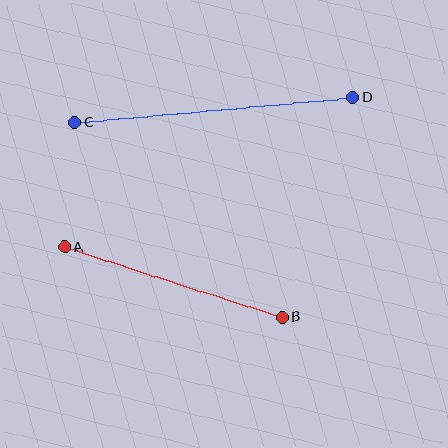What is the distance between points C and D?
The distance is approximately 279 pixels.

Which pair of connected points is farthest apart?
Points C and D are farthest apart.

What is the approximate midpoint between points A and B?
The midpoint is at approximately (173, 282) pixels.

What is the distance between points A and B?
The distance is approximately 229 pixels.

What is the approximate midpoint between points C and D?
The midpoint is at approximately (214, 110) pixels.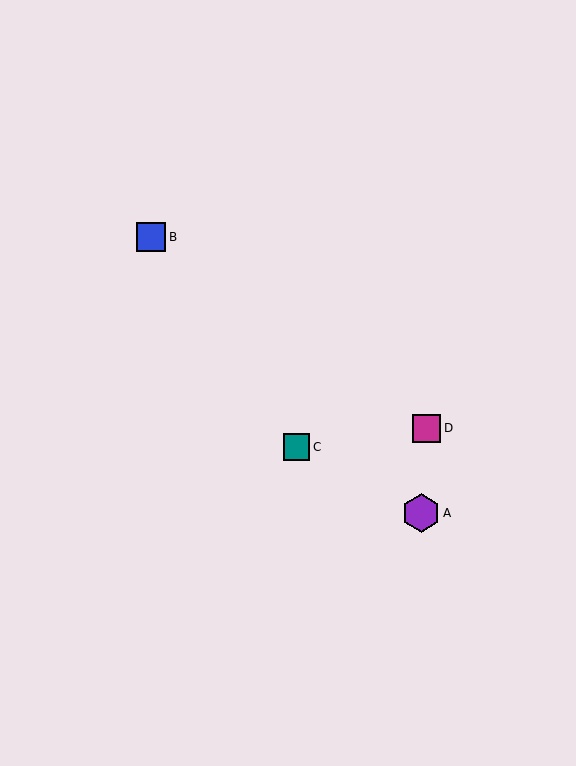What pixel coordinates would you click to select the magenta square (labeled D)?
Click at (427, 428) to select the magenta square D.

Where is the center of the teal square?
The center of the teal square is at (297, 447).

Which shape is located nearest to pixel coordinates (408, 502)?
The purple hexagon (labeled A) at (421, 513) is nearest to that location.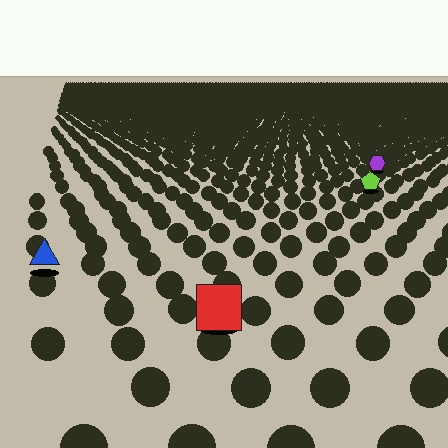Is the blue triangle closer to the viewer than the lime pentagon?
Yes. The blue triangle is closer — you can tell from the texture gradient: the ground texture is coarser near it.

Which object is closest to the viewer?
The red square is closest. The texture marks near it are larger and more spread out.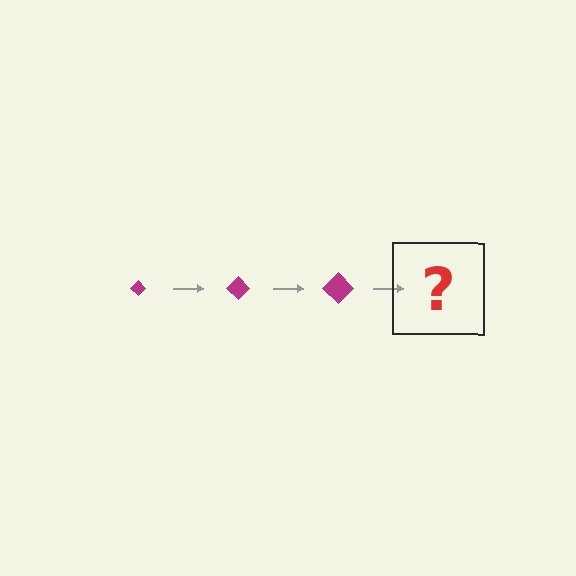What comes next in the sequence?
The next element should be a magenta diamond, larger than the previous one.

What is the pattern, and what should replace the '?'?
The pattern is that the diamond gets progressively larger each step. The '?' should be a magenta diamond, larger than the previous one.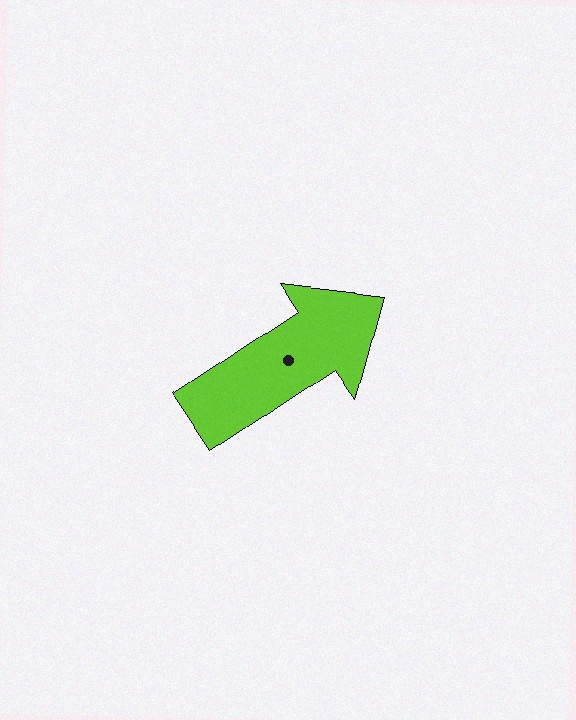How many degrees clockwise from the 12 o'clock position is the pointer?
Approximately 56 degrees.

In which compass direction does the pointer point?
Northeast.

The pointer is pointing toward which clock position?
Roughly 2 o'clock.